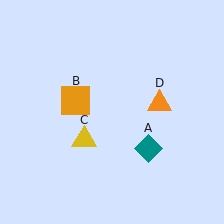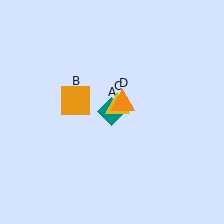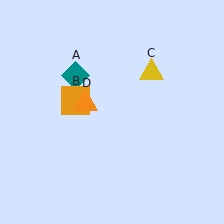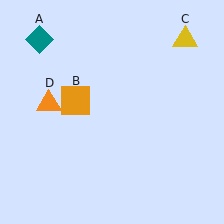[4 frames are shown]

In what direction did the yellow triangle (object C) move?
The yellow triangle (object C) moved up and to the right.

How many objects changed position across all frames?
3 objects changed position: teal diamond (object A), yellow triangle (object C), orange triangle (object D).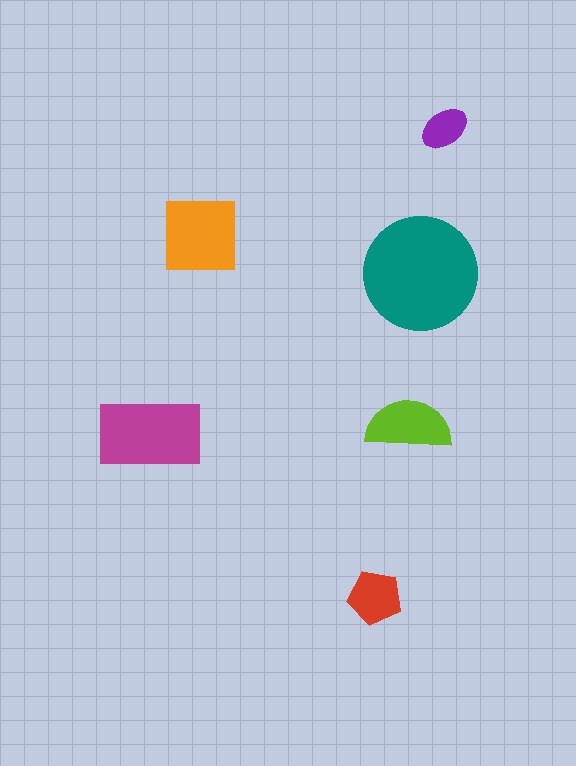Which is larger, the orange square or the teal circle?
The teal circle.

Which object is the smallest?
The purple ellipse.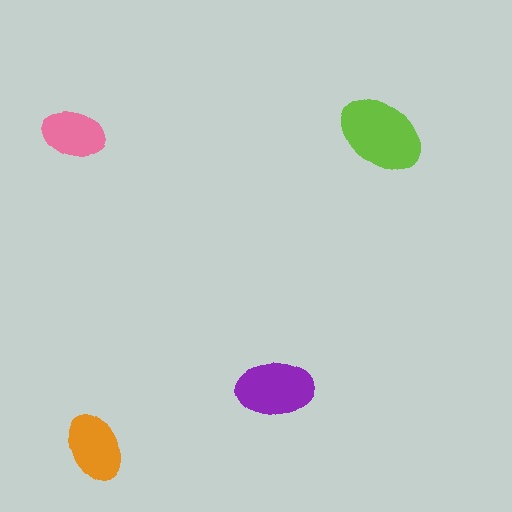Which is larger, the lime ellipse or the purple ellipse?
The lime one.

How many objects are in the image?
There are 4 objects in the image.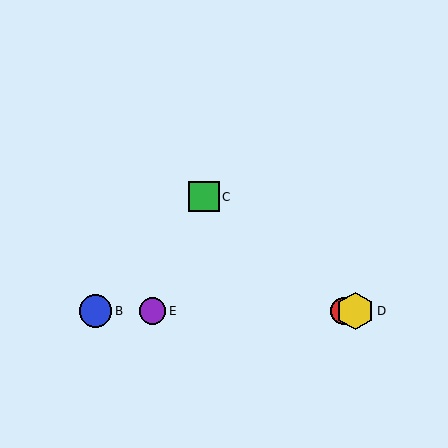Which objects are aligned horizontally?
Objects A, B, D, E are aligned horizontally.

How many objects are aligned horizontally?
4 objects (A, B, D, E) are aligned horizontally.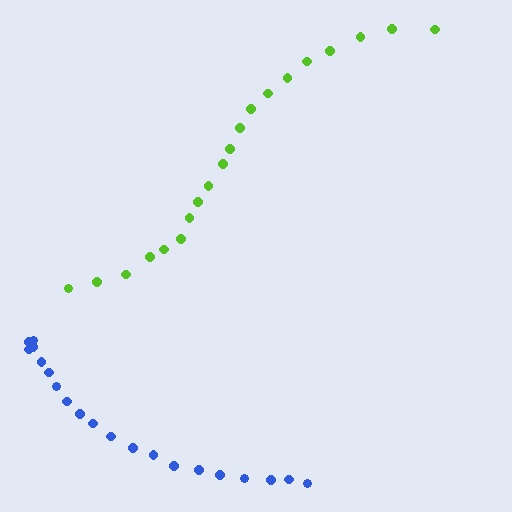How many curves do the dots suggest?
There are 2 distinct paths.